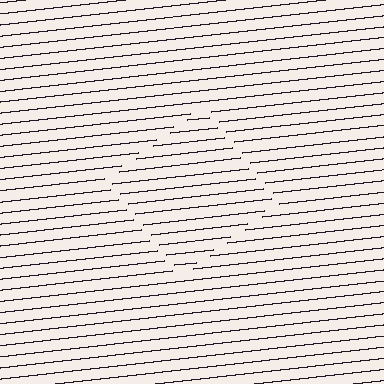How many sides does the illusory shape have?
4 sides — the line-ends trace a square.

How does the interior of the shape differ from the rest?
The interior of the shape contains the same grating, shifted by half a period — the contour is defined by the phase discontinuity where line-ends from the inner and outer gratings abut.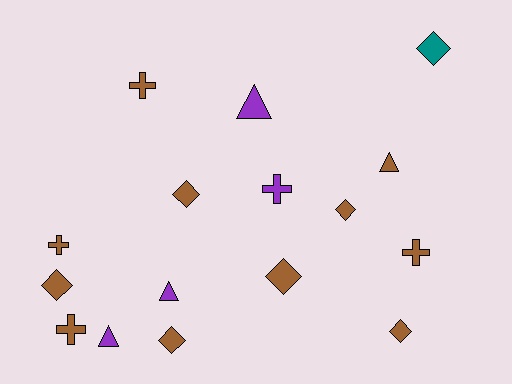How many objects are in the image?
There are 16 objects.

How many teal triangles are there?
There are no teal triangles.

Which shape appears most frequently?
Diamond, with 7 objects.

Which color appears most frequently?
Brown, with 11 objects.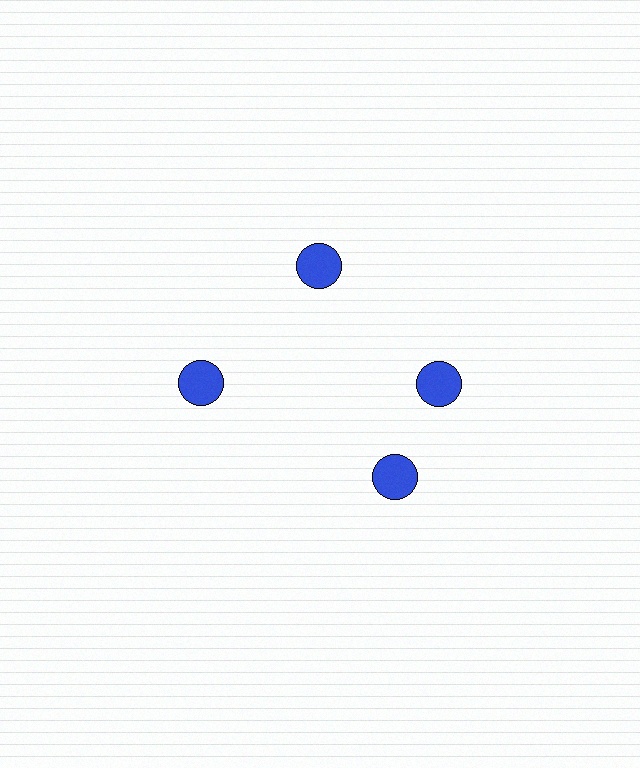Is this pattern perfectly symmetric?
No. The 4 blue circles are arranged in a ring, but one element near the 6 o'clock position is rotated out of alignment along the ring, breaking the 4-fold rotational symmetry.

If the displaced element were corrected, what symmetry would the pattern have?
It would have 4-fold rotational symmetry — the pattern would map onto itself every 90 degrees.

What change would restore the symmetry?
The symmetry would be restored by rotating it back into even spacing with its neighbors so that all 4 circles sit at equal angles and equal distance from the center.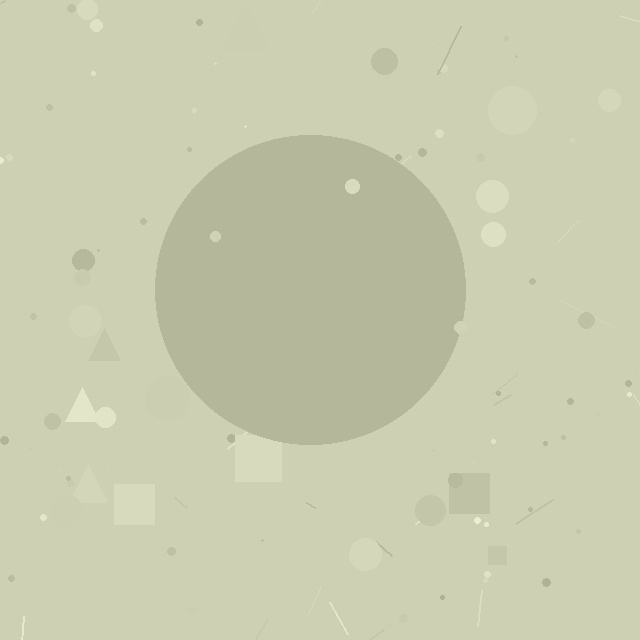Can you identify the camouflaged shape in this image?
The camouflaged shape is a circle.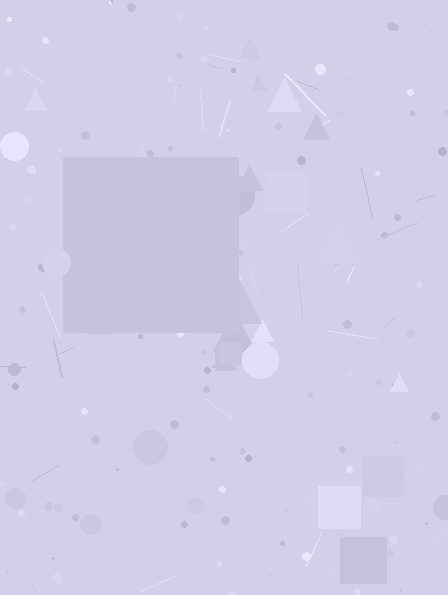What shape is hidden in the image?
A square is hidden in the image.